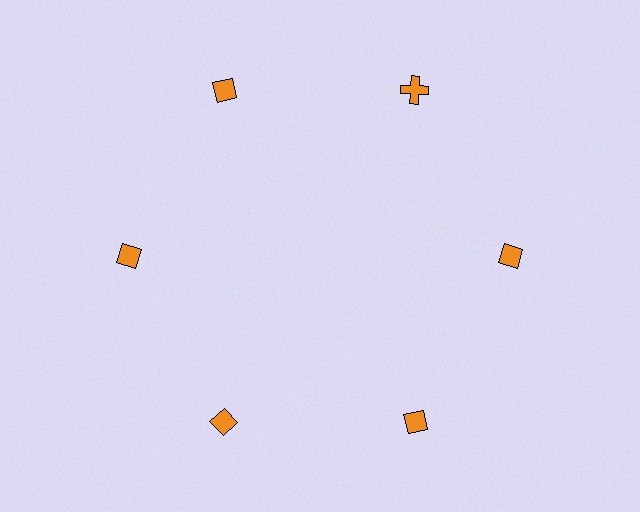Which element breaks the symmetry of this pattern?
The orange cross at roughly the 1 o'clock position breaks the symmetry. All other shapes are orange diamonds.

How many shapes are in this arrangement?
There are 6 shapes arranged in a ring pattern.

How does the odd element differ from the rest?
It has a different shape: cross instead of diamond.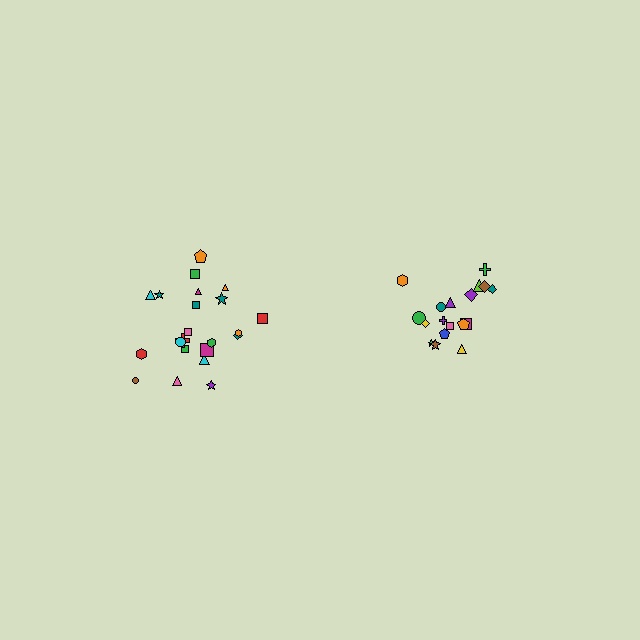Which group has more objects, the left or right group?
The left group.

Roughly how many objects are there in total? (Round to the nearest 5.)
Roughly 40 objects in total.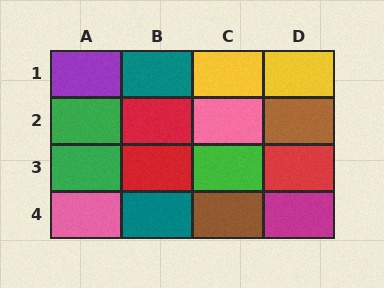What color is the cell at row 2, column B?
Red.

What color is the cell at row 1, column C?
Yellow.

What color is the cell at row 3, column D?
Red.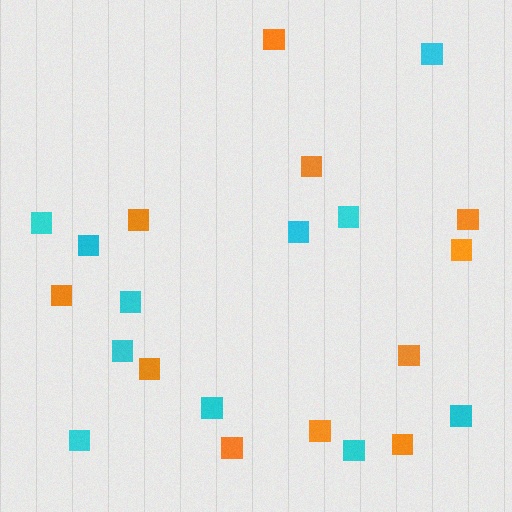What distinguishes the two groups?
There are 2 groups: one group of cyan squares (11) and one group of orange squares (11).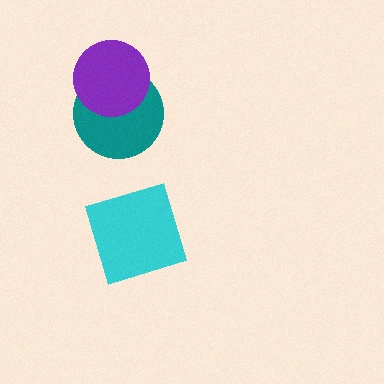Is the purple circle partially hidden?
No, no other shape covers it.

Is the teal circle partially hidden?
Yes, it is partially covered by another shape.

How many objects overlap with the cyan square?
0 objects overlap with the cyan square.